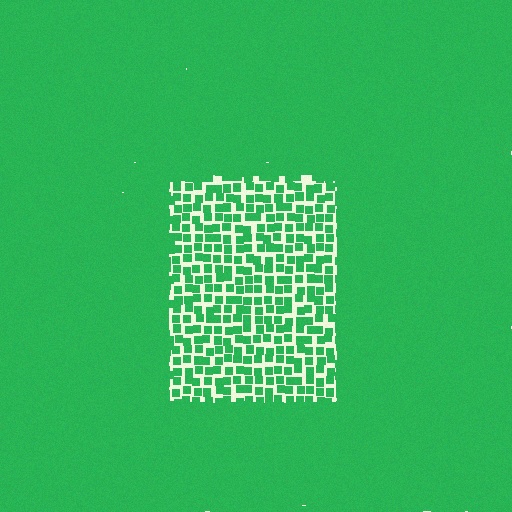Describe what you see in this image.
The image contains small green elements arranged at two different densities. A rectangle-shaped region is visible where the elements are less densely packed than the surrounding area.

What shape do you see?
I see a rectangle.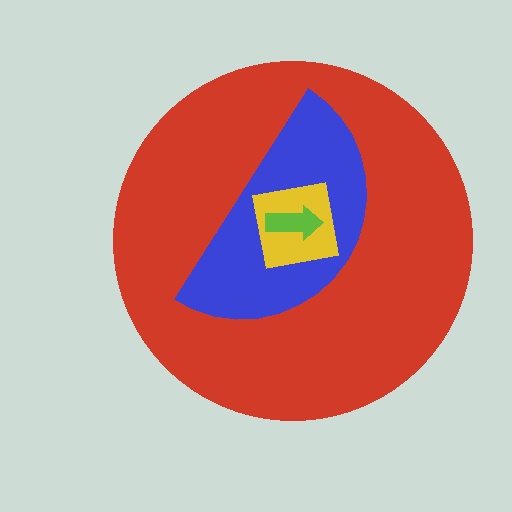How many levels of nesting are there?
4.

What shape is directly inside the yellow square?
The lime arrow.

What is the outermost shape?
The red circle.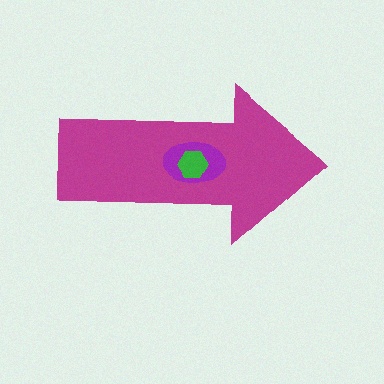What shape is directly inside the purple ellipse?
The green hexagon.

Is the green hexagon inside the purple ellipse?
Yes.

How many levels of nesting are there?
3.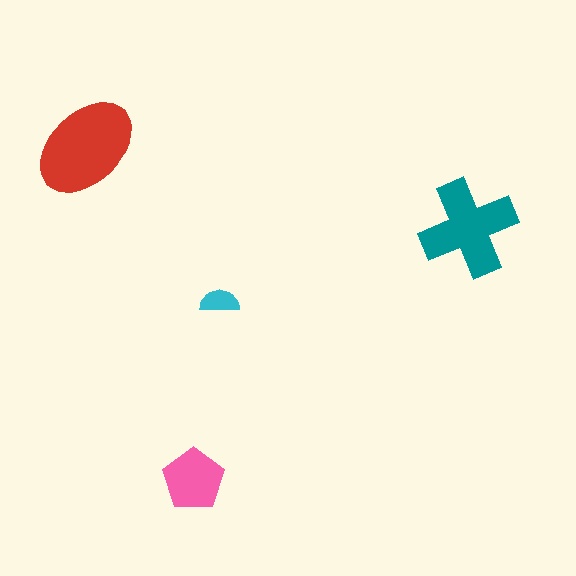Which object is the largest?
The red ellipse.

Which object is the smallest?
The cyan semicircle.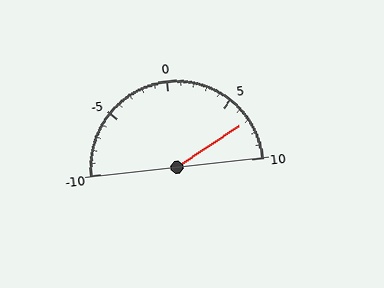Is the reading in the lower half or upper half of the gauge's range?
The reading is in the upper half of the range (-10 to 10).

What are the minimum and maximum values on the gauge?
The gauge ranges from -10 to 10.